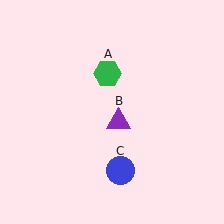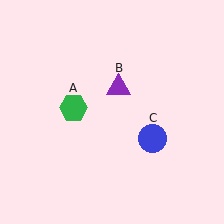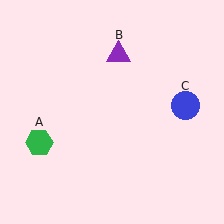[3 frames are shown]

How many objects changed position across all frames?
3 objects changed position: green hexagon (object A), purple triangle (object B), blue circle (object C).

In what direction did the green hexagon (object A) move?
The green hexagon (object A) moved down and to the left.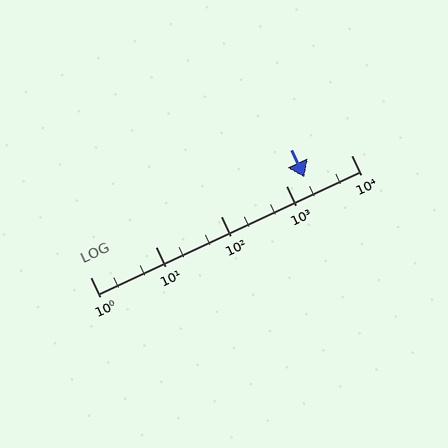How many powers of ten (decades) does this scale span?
The scale spans 4 decades, from 1 to 10000.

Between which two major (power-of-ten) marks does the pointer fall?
The pointer is between 1000 and 10000.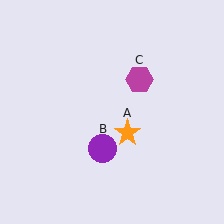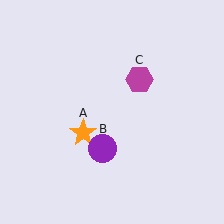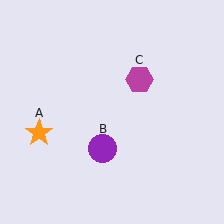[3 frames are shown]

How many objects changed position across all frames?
1 object changed position: orange star (object A).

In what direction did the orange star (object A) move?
The orange star (object A) moved left.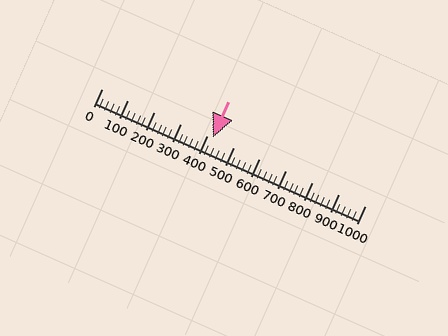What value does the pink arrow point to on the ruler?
The pink arrow points to approximately 423.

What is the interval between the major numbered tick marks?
The major tick marks are spaced 100 units apart.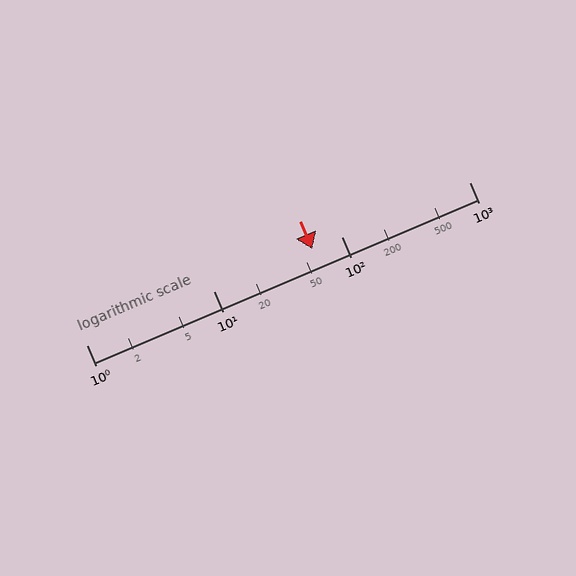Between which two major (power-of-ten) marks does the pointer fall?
The pointer is between 10 and 100.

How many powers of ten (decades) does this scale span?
The scale spans 3 decades, from 1 to 1000.